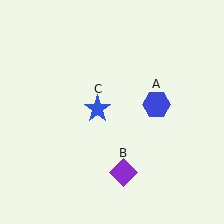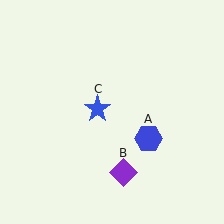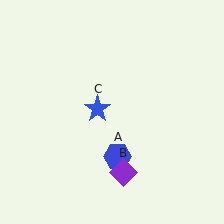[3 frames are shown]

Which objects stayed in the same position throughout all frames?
Purple diamond (object B) and blue star (object C) remained stationary.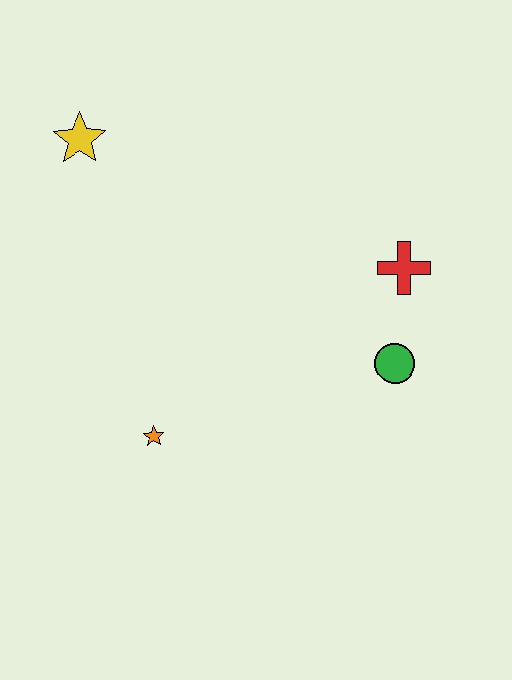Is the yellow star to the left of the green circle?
Yes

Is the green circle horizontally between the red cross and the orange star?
Yes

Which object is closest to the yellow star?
The orange star is closest to the yellow star.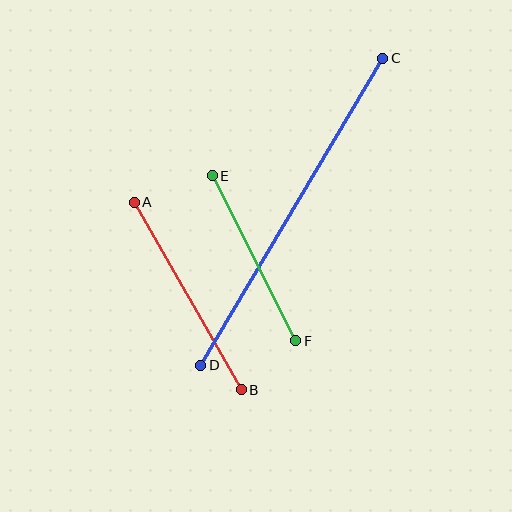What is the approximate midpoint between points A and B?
The midpoint is at approximately (188, 296) pixels.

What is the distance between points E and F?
The distance is approximately 185 pixels.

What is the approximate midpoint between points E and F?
The midpoint is at approximately (254, 258) pixels.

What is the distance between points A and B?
The distance is approximately 216 pixels.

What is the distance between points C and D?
The distance is approximately 357 pixels.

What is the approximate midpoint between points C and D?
The midpoint is at approximately (292, 212) pixels.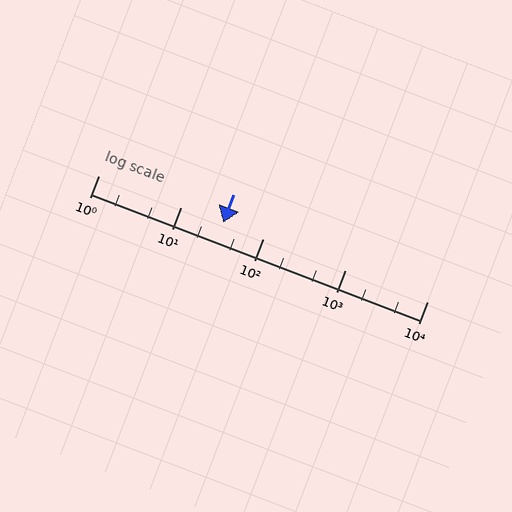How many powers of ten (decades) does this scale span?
The scale spans 4 decades, from 1 to 10000.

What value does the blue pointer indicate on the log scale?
The pointer indicates approximately 33.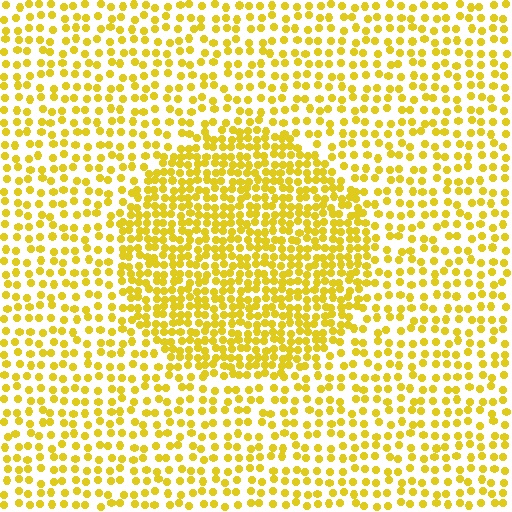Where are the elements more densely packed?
The elements are more densely packed inside the circle boundary.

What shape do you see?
I see a circle.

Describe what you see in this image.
The image contains small yellow elements arranged at two different densities. A circle-shaped region is visible where the elements are more densely packed than the surrounding area.